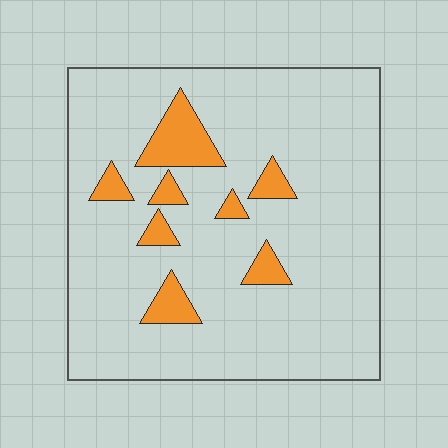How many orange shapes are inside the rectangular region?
8.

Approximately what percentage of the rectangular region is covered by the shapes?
Approximately 10%.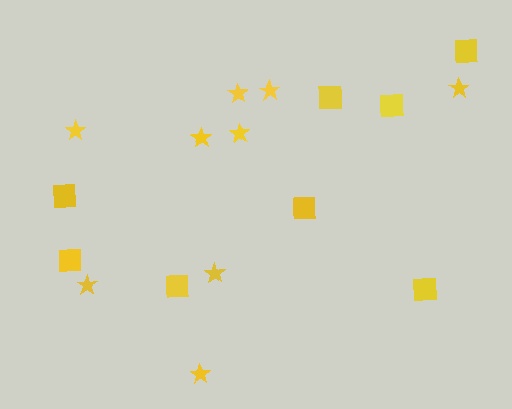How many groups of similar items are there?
There are 2 groups: one group of squares (8) and one group of stars (9).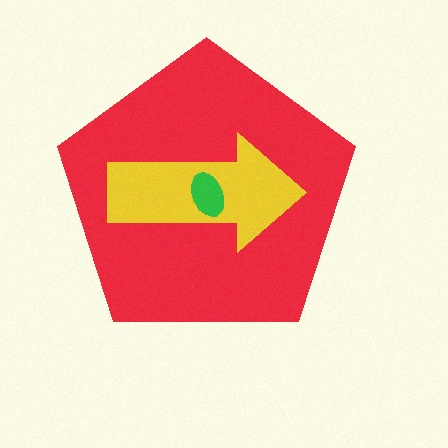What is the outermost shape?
The red pentagon.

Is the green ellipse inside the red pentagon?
Yes.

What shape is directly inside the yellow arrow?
The green ellipse.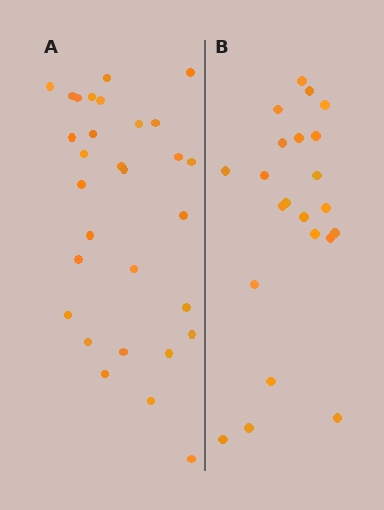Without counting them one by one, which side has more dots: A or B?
Region A (the left region) has more dots.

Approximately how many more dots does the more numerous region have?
Region A has roughly 8 or so more dots than region B.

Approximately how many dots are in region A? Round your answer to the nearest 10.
About 30 dots.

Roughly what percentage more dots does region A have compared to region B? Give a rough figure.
About 35% more.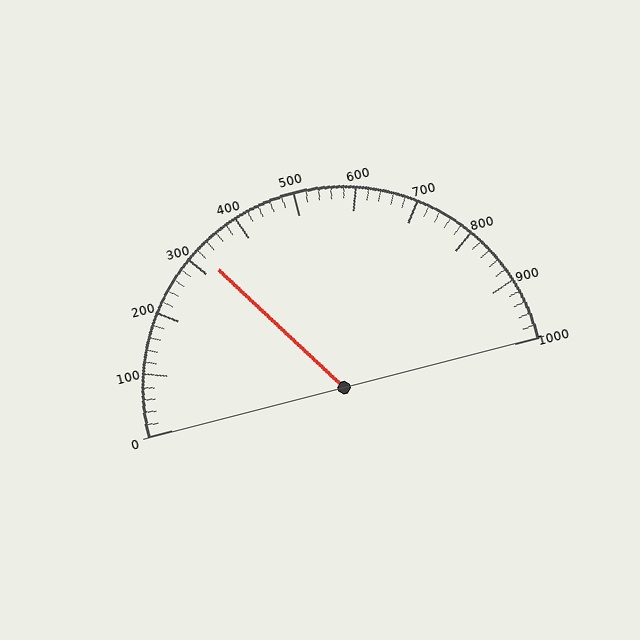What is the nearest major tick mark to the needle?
The nearest major tick mark is 300.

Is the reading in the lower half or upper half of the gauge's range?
The reading is in the lower half of the range (0 to 1000).